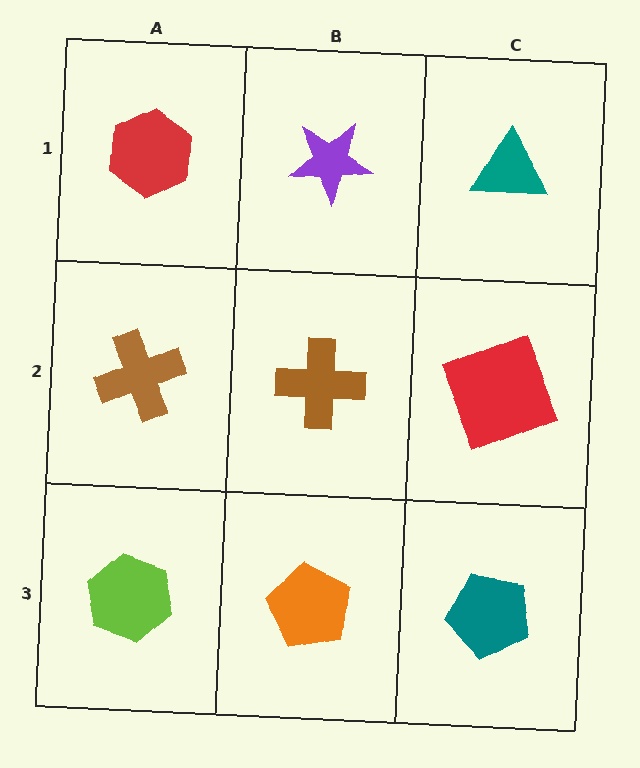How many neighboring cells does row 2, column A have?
3.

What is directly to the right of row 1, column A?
A purple star.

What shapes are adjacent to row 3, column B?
A brown cross (row 2, column B), a lime hexagon (row 3, column A), a teal pentagon (row 3, column C).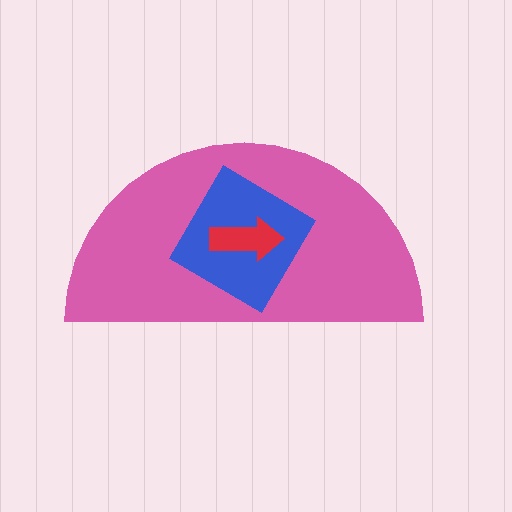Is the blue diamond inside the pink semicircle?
Yes.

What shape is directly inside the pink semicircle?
The blue diamond.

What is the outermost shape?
The pink semicircle.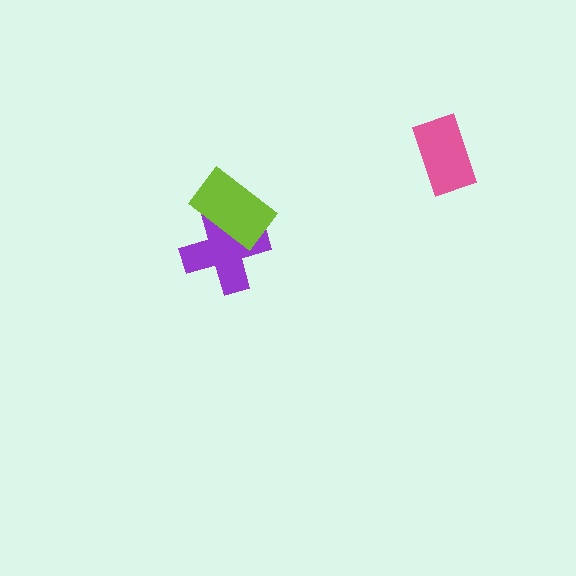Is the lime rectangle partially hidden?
No, no other shape covers it.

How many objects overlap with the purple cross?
1 object overlaps with the purple cross.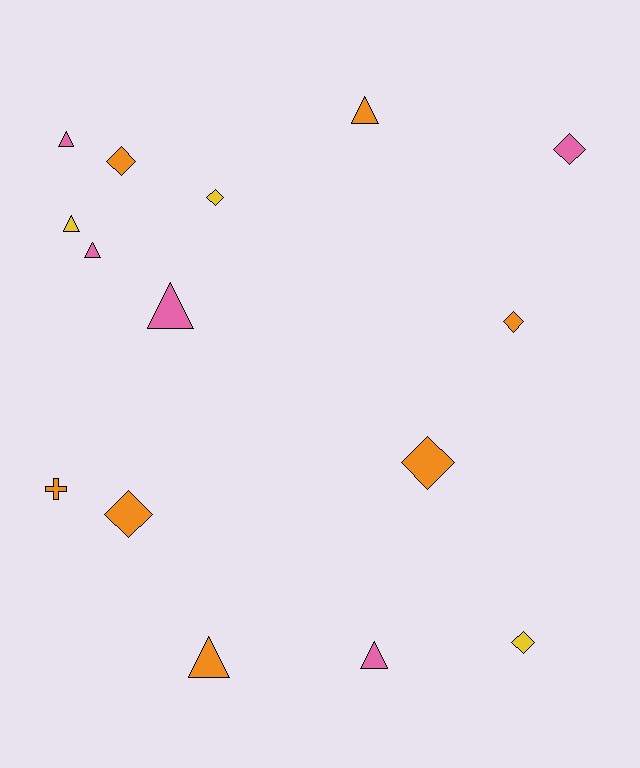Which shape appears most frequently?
Diamond, with 7 objects.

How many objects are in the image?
There are 15 objects.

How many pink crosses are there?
There are no pink crosses.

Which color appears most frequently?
Orange, with 7 objects.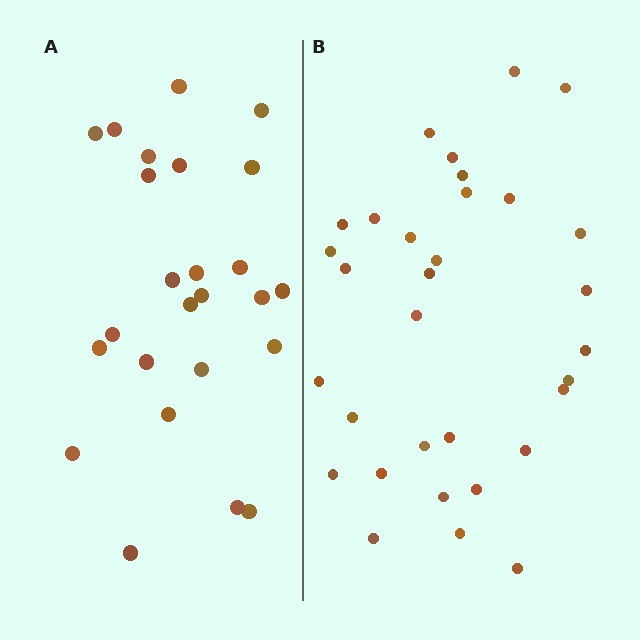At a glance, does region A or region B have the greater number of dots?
Region B (the right region) has more dots.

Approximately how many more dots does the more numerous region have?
Region B has roughly 8 or so more dots than region A.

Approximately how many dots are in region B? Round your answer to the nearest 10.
About 30 dots. (The exact count is 32, which rounds to 30.)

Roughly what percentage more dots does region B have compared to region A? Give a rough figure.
About 30% more.